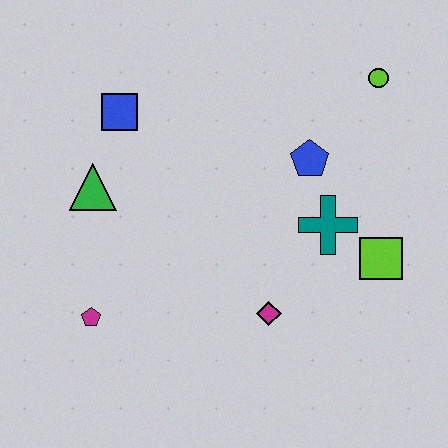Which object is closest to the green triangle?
The blue square is closest to the green triangle.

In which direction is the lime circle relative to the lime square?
The lime circle is above the lime square.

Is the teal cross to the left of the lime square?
Yes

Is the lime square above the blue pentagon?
No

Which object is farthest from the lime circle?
The magenta pentagon is farthest from the lime circle.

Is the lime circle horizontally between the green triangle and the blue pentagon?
No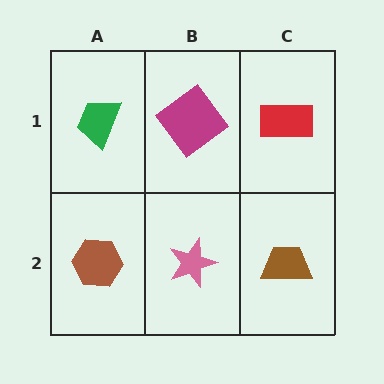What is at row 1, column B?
A magenta diamond.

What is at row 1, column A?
A green trapezoid.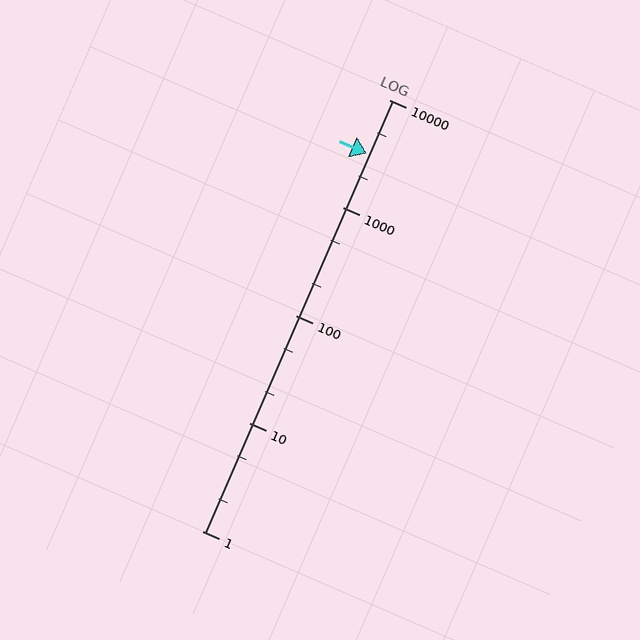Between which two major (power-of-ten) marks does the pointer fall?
The pointer is between 1000 and 10000.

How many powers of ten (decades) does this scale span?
The scale spans 4 decades, from 1 to 10000.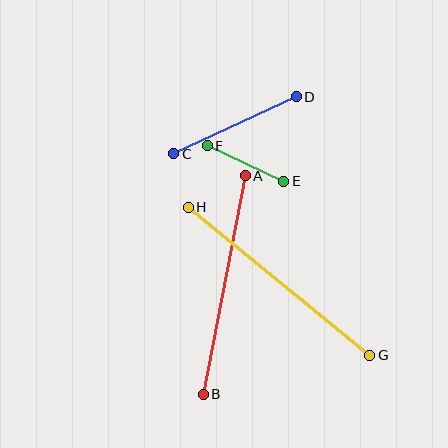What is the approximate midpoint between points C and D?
The midpoint is at approximately (235, 125) pixels.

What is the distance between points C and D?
The distance is approximately 135 pixels.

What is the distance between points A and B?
The distance is approximately 222 pixels.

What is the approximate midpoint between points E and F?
The midpoint is at approximately (245, 163) pixels.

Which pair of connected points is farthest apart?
Points G and H are farthest apart.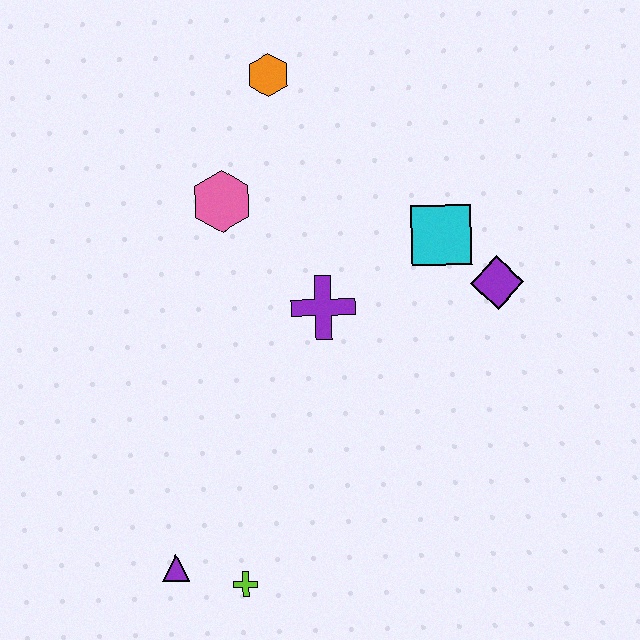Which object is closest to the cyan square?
The purple diamond is closest to the cyan square.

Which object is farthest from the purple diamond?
The purple triangle is farthest from the purple diamond.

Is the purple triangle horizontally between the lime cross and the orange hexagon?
No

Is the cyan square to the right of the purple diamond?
No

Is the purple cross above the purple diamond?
No